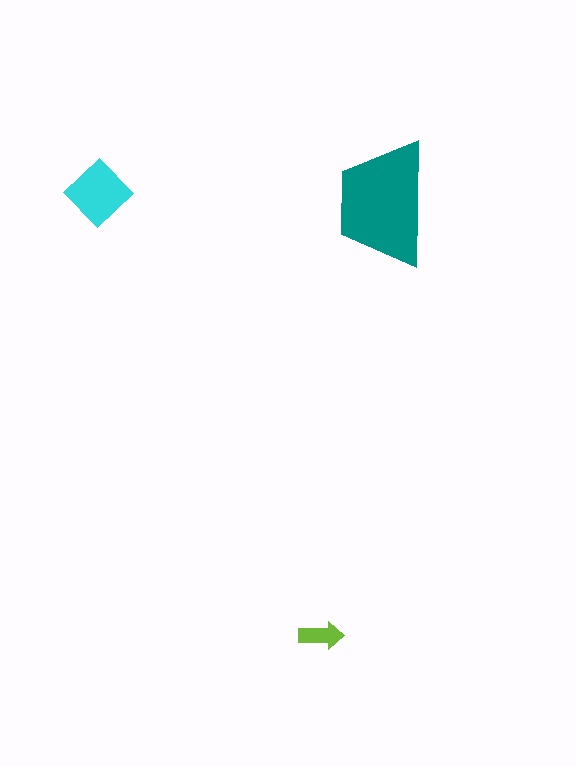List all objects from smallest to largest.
The lime arrow, the cyan diamond, the teal trapezoid.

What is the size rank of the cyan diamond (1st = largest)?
2nd.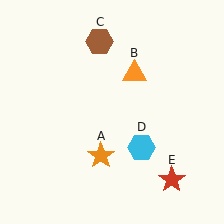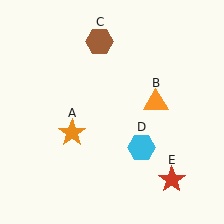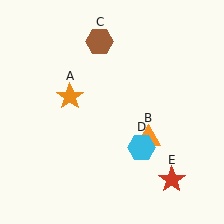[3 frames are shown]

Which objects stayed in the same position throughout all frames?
Brown hexagon (object C) and cyan hexagon (object D) and red star (object E) remained stationary.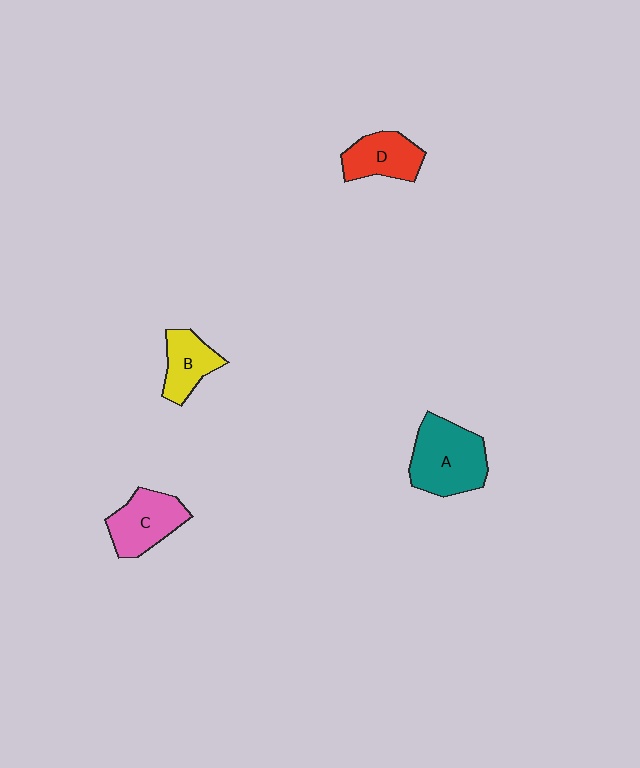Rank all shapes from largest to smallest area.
From largest to smallest: A (teal), C (pink), D (red), B (yellow).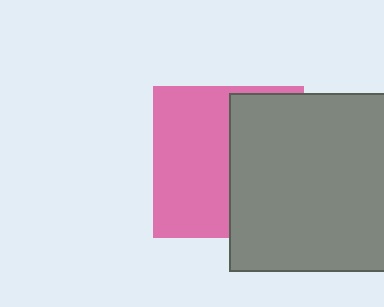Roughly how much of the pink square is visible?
About half of it is visible (roughly 53%).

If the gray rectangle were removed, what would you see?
You would see the complete pink square.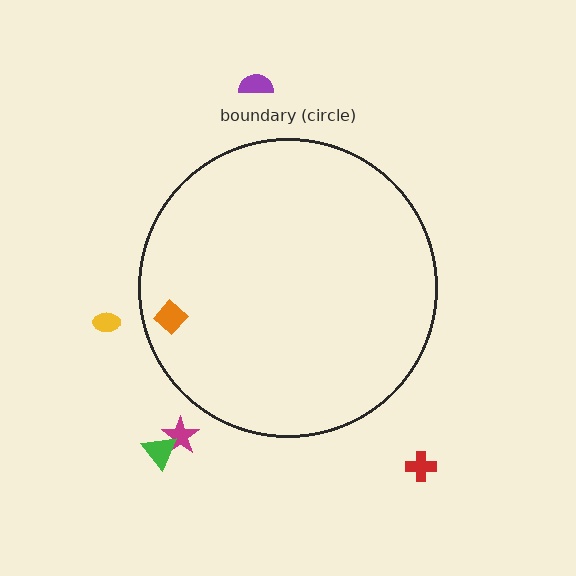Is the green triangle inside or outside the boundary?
Outside.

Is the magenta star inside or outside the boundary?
Outside.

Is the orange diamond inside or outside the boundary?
Inside.